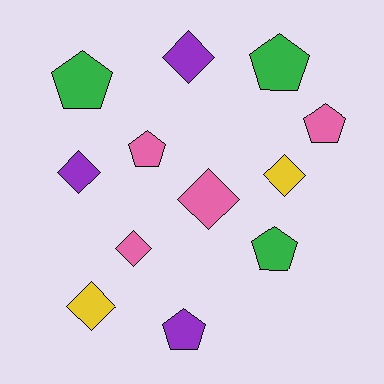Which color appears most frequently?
Pink, with 4 objects.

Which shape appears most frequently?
Pentagon, with 6 objects.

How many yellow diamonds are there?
There are 2 yellow diamonds.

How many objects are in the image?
There are 12 objects.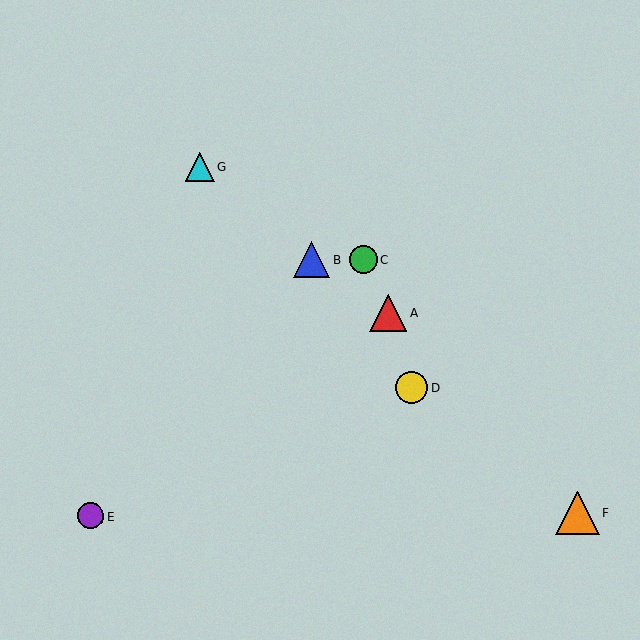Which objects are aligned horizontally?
Objects B, C are aligned horizontally.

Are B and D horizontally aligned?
No, B is at y≈260 and D is at y≈388.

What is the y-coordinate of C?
Object C is at y≈260.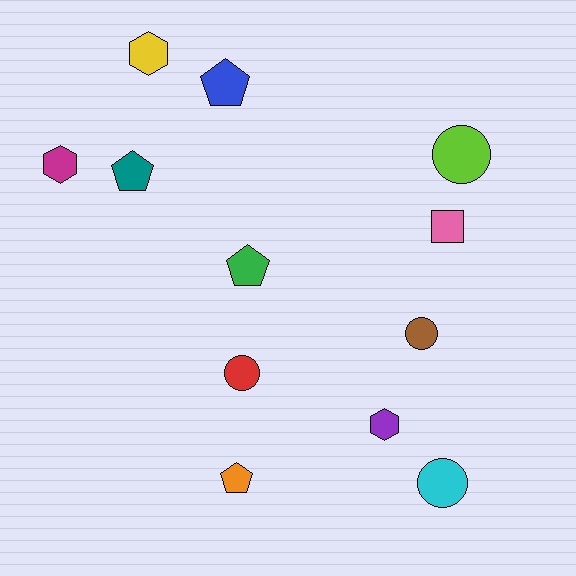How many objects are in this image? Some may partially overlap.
There are 12 objects.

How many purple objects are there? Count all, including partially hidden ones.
There is 1 purple object.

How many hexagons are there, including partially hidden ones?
There are 3 hexagons.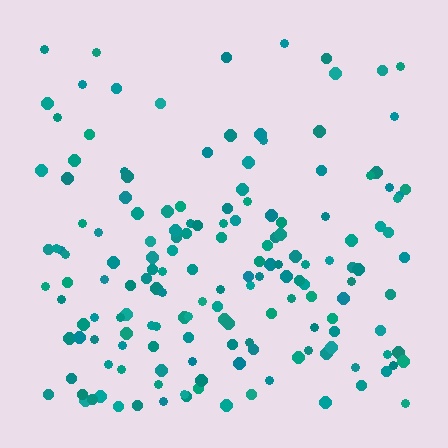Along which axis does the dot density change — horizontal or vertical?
Vertical.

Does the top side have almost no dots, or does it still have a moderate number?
Still a moderate number, just noticeably fewer than the bottom.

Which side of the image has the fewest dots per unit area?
The top.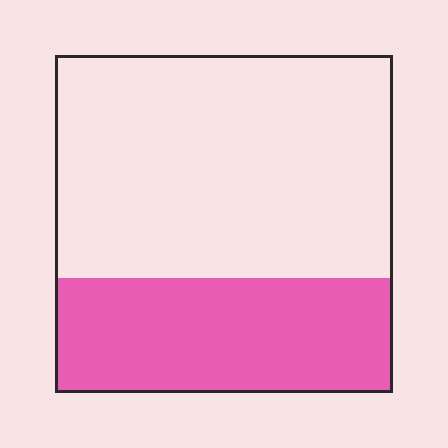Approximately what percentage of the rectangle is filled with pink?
Approximately 35%.